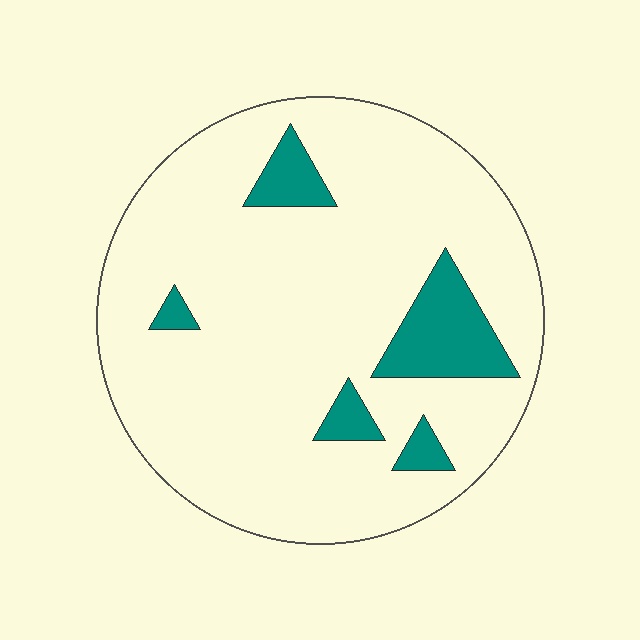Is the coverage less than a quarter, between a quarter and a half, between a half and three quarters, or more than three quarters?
Less than a quarter.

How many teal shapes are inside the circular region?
5.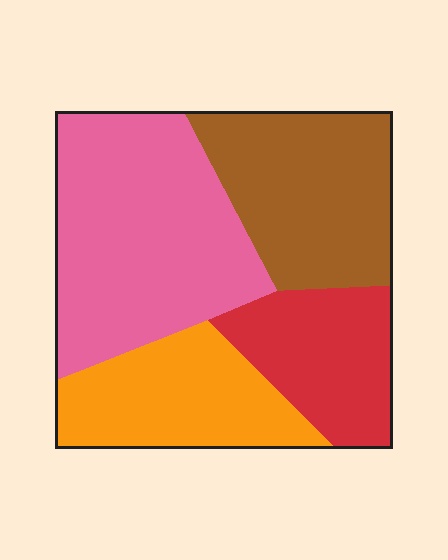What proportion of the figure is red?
Red covers about 20% of the figure.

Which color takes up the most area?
Pink, at roughly 35%.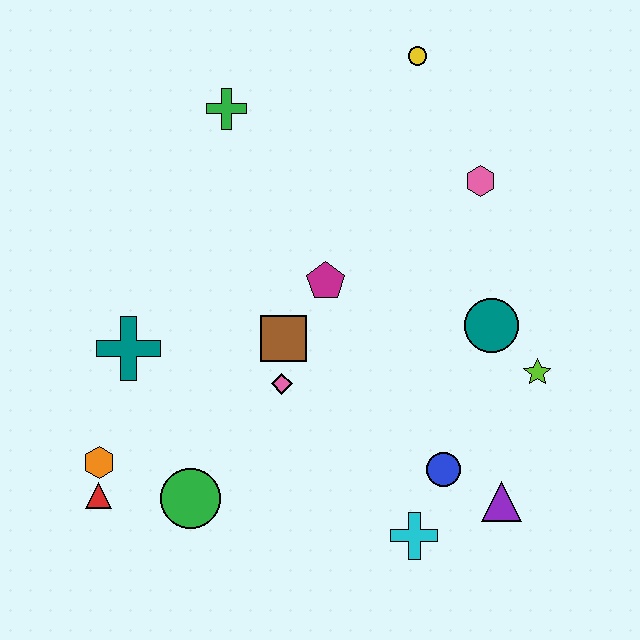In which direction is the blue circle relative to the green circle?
The blue circle is to the right of the green circle.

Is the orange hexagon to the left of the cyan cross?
Yes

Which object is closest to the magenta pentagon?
The brown square is closest to the magenta pentagon.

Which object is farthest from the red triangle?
The yellow circle is farthest from the red triangle.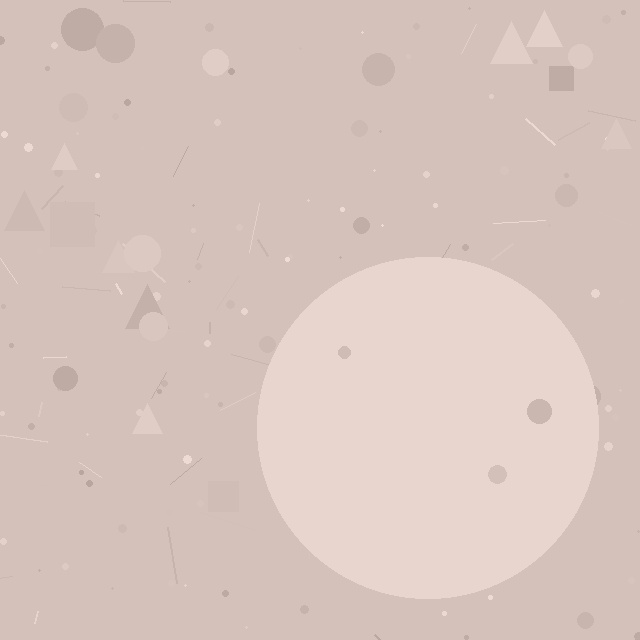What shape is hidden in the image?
A circle is hidden in the image.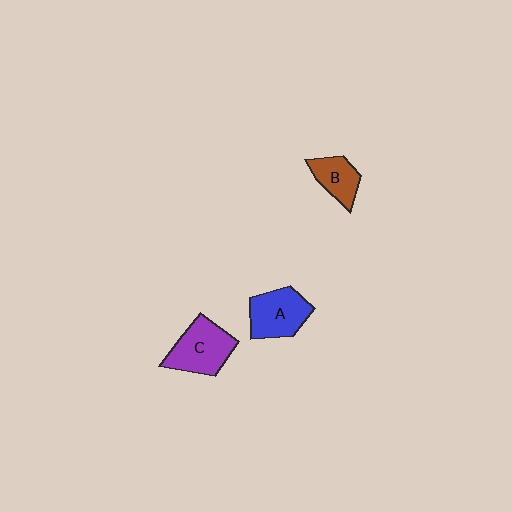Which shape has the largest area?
Shape C (purple).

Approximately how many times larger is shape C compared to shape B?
Approximately 1.6 times.